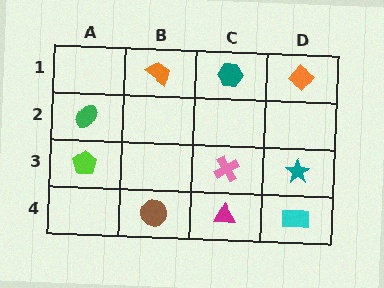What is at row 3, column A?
A lime pentagon.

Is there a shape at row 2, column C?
No, that cell is empty.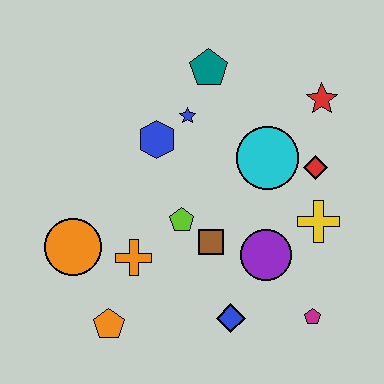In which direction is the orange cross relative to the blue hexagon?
The orange cross is below the blue hexagon.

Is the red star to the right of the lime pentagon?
Yes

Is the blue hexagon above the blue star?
No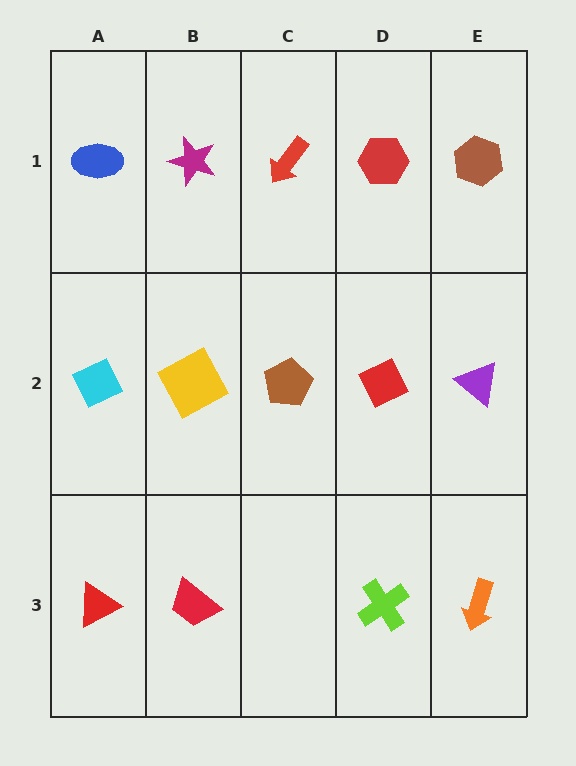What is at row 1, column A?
A blue ellipse.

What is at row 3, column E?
An orange arrow.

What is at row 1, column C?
A red arrow.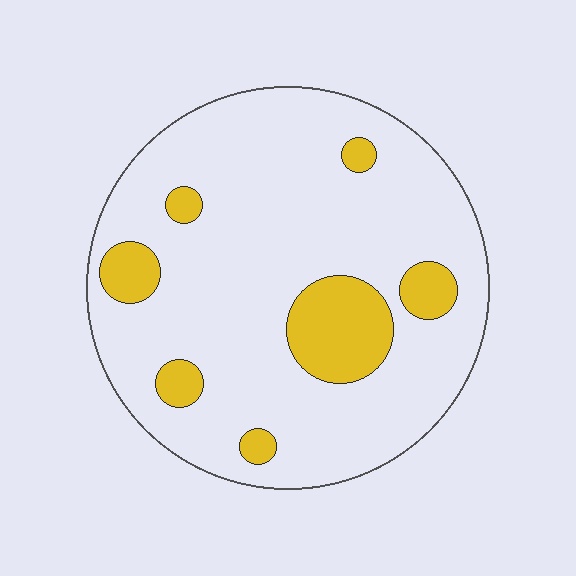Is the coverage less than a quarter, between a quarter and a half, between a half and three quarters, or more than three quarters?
Less than a quarter.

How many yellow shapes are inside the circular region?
7.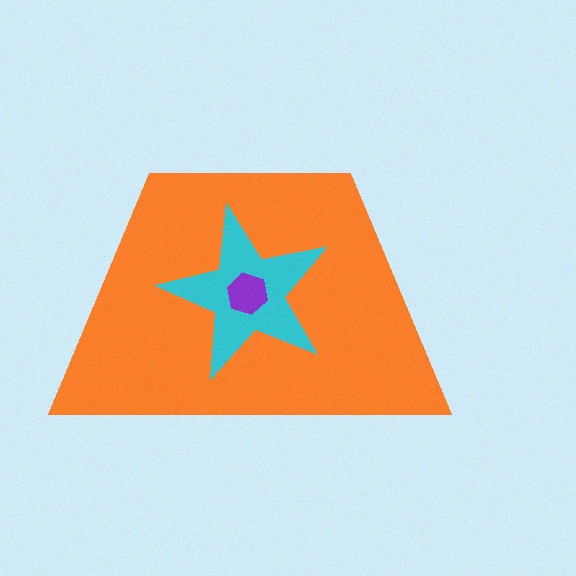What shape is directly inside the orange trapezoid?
The cyan star.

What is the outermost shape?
The orange trapezoid.